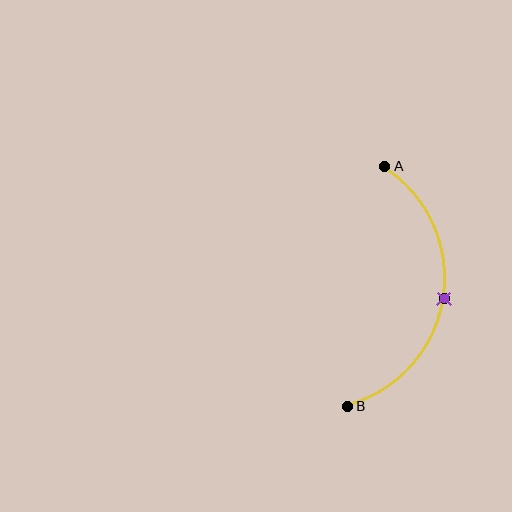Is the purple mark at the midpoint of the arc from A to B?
Yes. The purple mark lies on the arc at equal arc-length from both A and B — it is the arc midpoint.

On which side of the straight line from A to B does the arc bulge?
The arc bulges to the right of the straight line connecting A and B.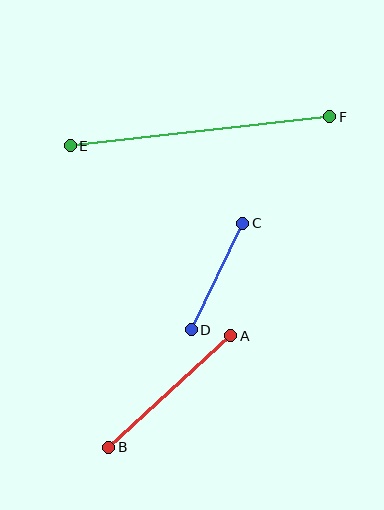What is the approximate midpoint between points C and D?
The midpoint is at approximately (217, 276) pixels.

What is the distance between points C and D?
The distance is approximately 118 pixels.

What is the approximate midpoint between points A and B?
The midpoint is at approximately (170, 391) pixels.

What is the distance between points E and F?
The distance is approximately 261 pixels.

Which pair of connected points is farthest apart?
Points E and F are farthest apart.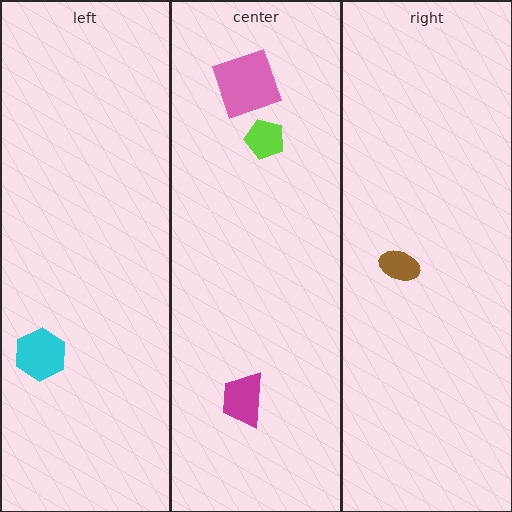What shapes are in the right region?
The brown ellipse.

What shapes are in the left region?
The cyan hexagon.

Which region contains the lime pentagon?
The center region.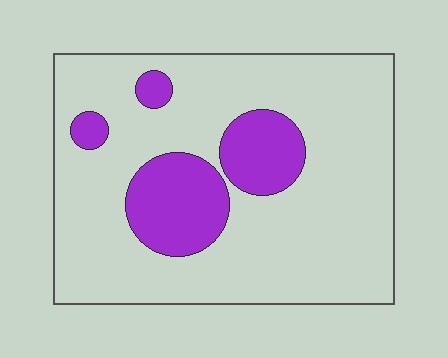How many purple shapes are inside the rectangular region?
4.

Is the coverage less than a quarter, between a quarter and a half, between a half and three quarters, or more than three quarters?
Less than a quarter.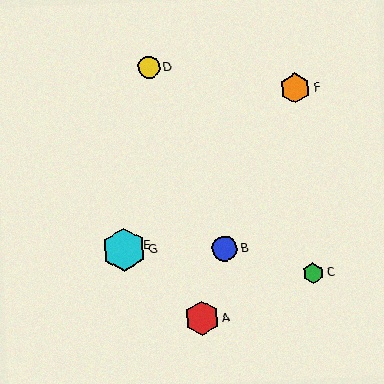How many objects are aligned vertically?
2 objects (E, G) are aligned vertically.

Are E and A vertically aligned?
No, E is at x≈124 and A is at x≈202.